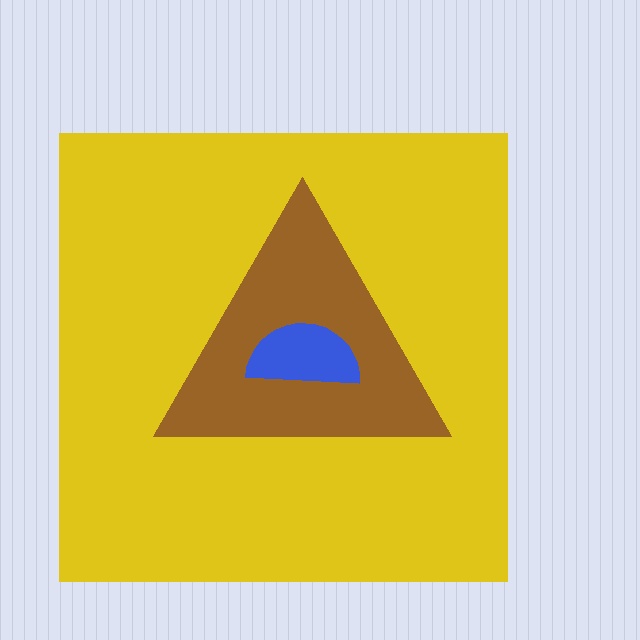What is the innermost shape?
The blue semicircle.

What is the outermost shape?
The yellow square.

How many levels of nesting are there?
3.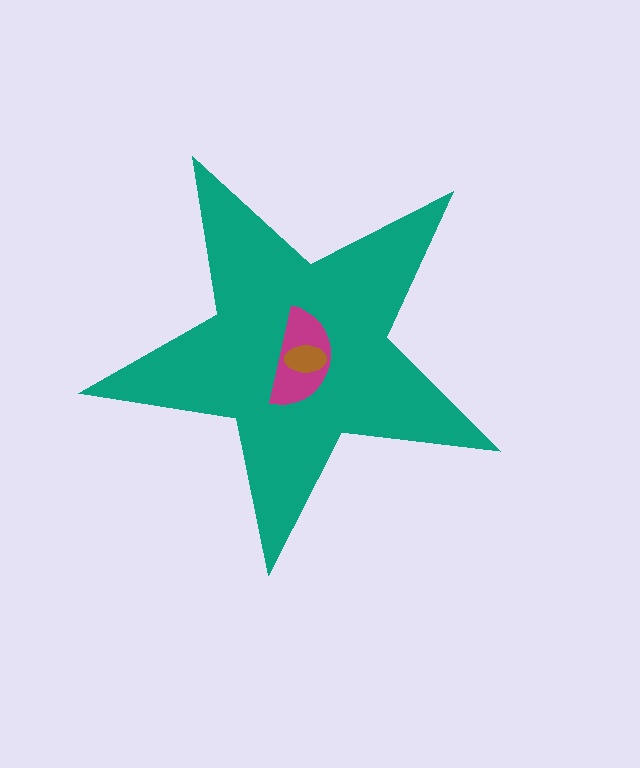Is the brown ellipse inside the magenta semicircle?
Yes.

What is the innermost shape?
The brown ellipse.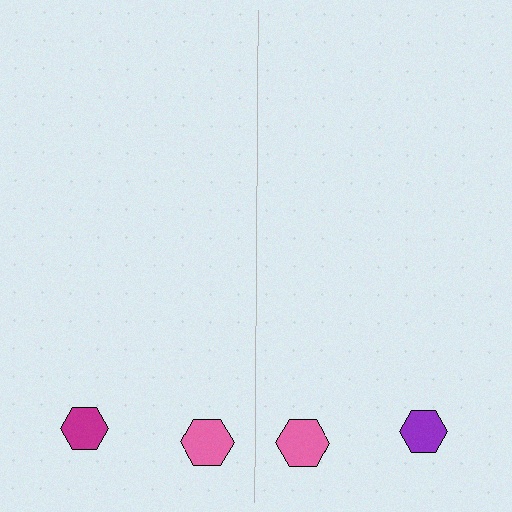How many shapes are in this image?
There are 4 shapes in this image.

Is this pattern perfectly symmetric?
No, the pattern is not perfectly symmetric. The purple hexagon on the right side breaks the symmetry — its mirror counterpart is magenta.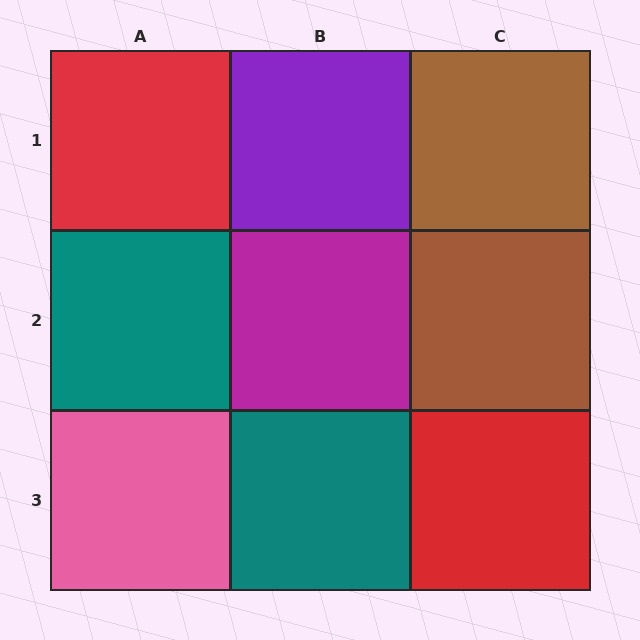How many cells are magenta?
1 cell is magenta.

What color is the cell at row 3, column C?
Red.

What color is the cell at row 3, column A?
Pink.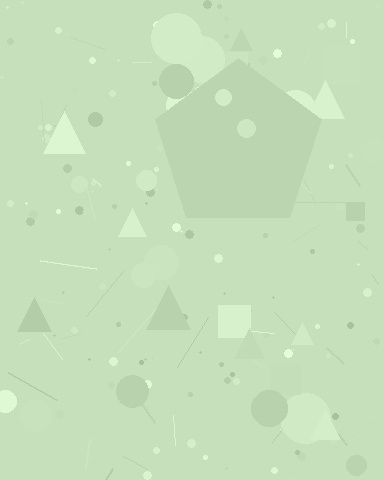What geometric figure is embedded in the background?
A pentagon is embedded in the background.